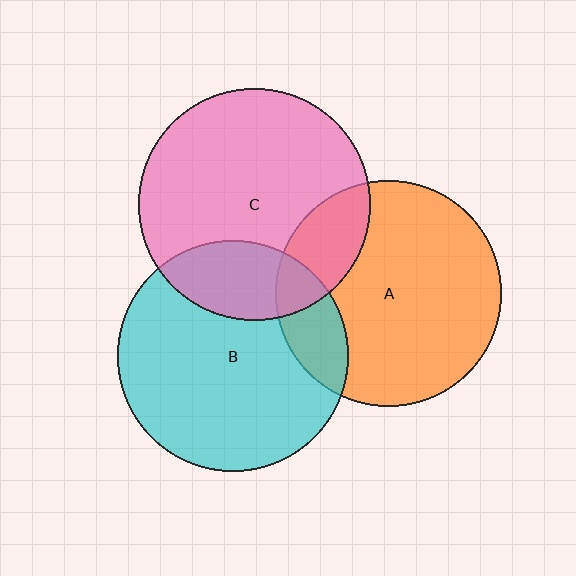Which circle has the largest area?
Circle C (pink).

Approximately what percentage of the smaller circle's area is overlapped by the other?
Approximately 20%.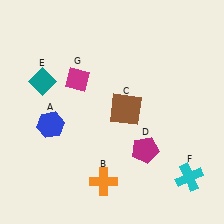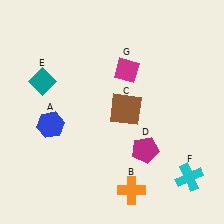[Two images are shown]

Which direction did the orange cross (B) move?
The orange cross (B) moved right.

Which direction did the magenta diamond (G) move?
The magenta diamond (G) moved right.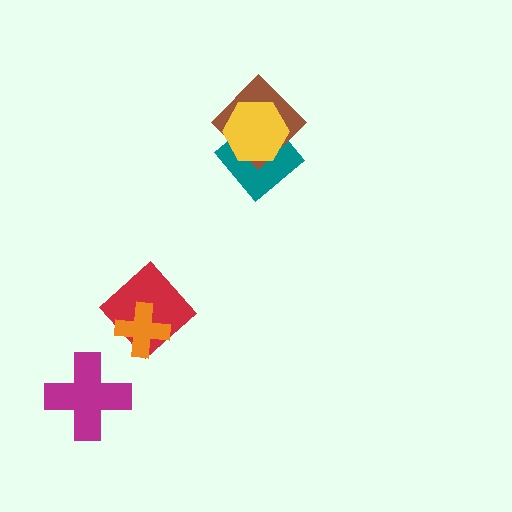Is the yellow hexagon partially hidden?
No, no other shape covers it.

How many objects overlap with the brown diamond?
2 objects overlap with the brown diamond.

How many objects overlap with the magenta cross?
0 objects overlap with the magenta cross.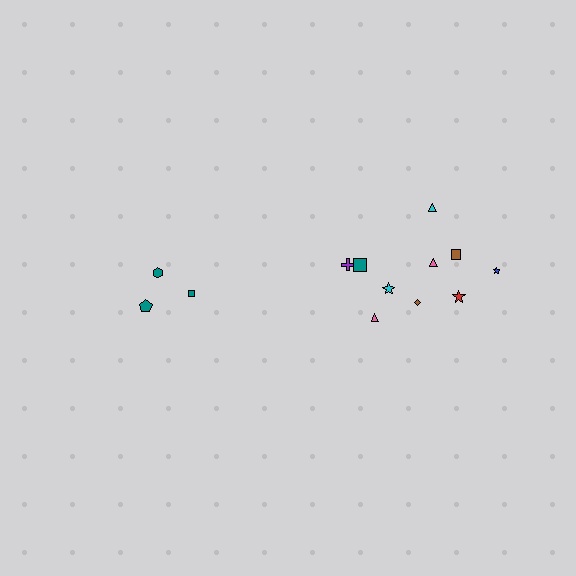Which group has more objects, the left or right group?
The right group.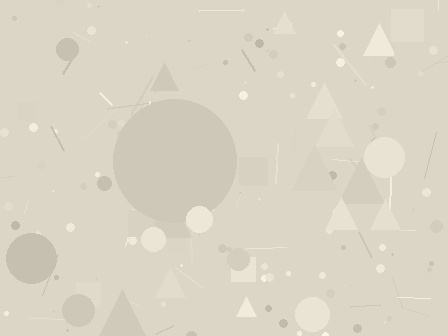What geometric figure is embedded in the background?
A circle is embedded in the background.